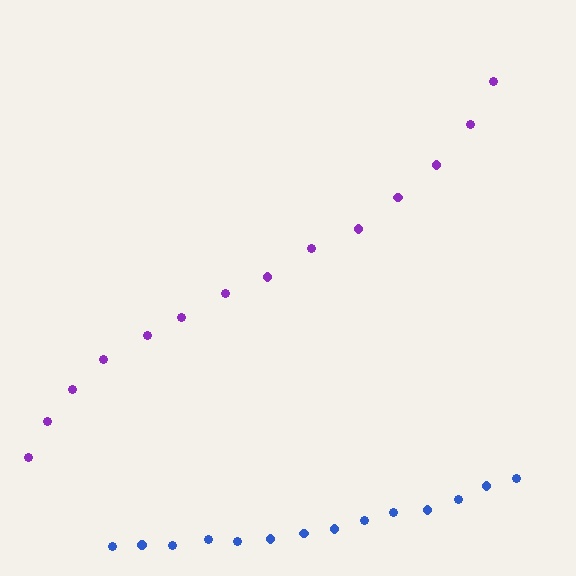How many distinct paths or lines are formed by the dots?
There are 2 distinct paths.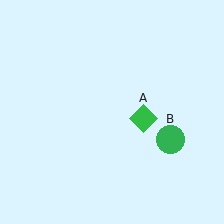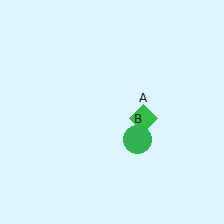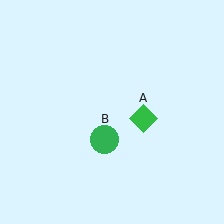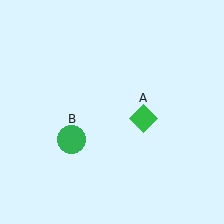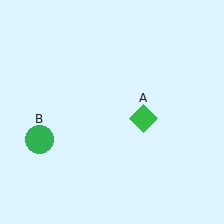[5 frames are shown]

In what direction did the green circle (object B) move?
The green circle (object B) moved left.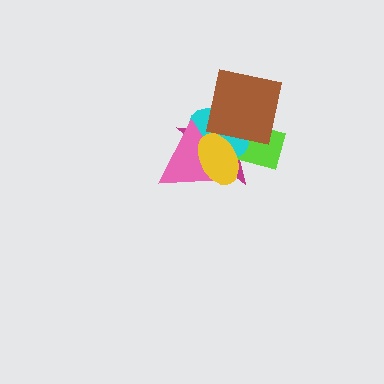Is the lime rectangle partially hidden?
Yes, it is partially covered by another shape.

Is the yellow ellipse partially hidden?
No, no other shape covers it.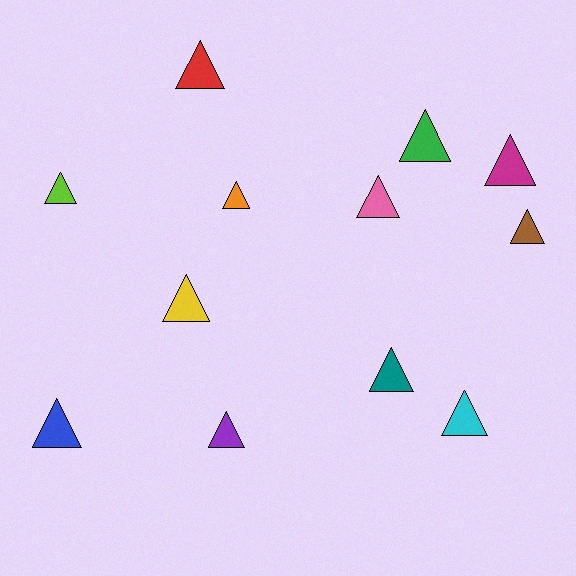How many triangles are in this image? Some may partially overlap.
There are 12 triangles.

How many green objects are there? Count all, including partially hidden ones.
There is 1 green object.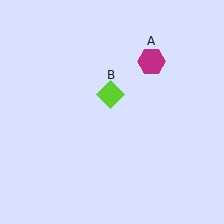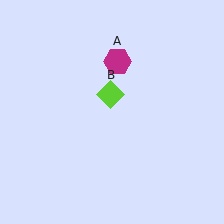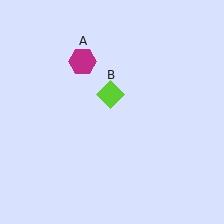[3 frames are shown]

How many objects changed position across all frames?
1 object changed position: magenta hexagon (object A).